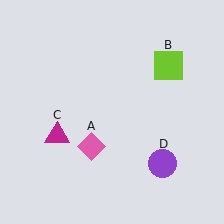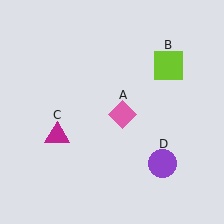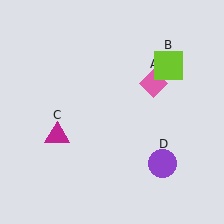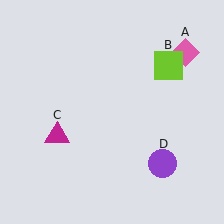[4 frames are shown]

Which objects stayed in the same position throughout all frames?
Lime square (object B) and magenta triangle (object C) and purple circle (object D) remained stationary.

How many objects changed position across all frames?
1 object changed position: pink diamond (object A).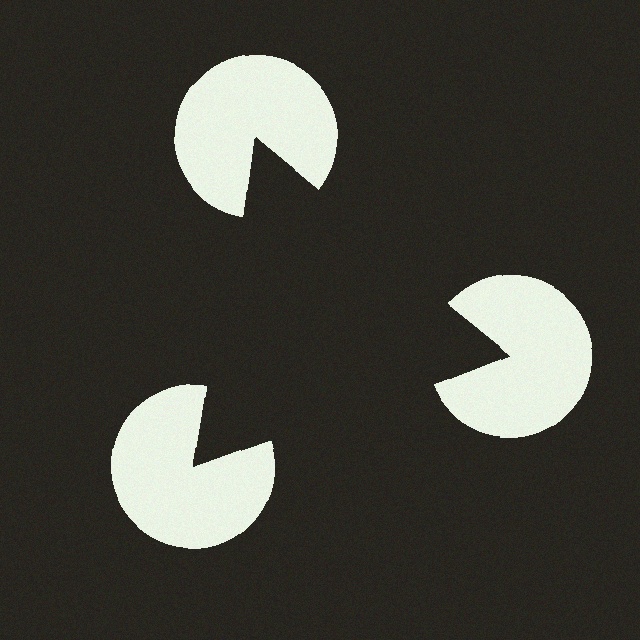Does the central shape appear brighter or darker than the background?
It typically appears slightly darker than the background, even though no actual brightness change is drawn.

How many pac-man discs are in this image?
There are 3 — one at each vertex of the illusory triangle.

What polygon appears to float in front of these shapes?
An illusory triangle — its edges are inferred from the aligned wedge cuts in the pac-man discs, not physically drawn.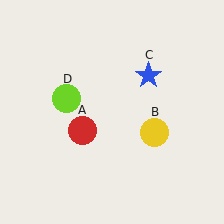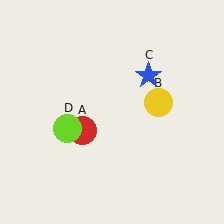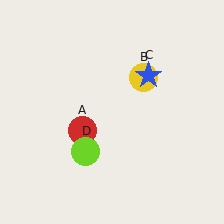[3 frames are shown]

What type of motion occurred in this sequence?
The yellow circle (object B), lime circle (object D) rotated counterclockwise around the center of the scene.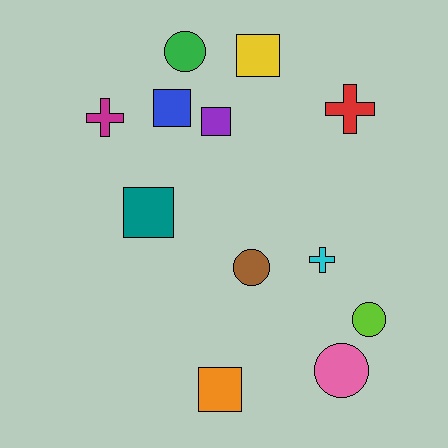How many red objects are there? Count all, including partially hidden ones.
There is 1 red object.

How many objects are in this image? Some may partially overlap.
There are 12 objects.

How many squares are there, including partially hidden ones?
There are 5 squares.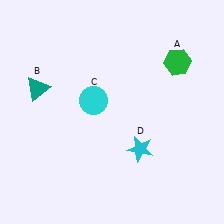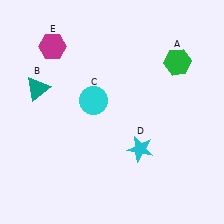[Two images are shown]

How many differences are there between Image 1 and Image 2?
There is 1 difference between the two images.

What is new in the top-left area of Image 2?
A magenta hexagon (E) was added in the top-left area of Image 2.